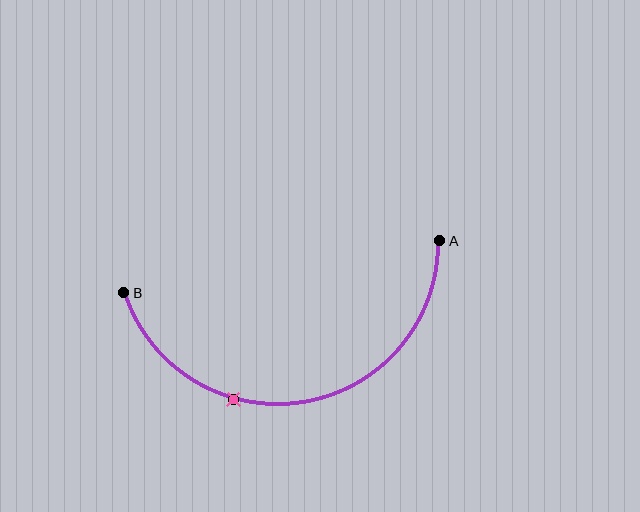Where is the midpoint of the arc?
The arc midpoint is the point on the curve farthest from the straight line joining A and B. It sits below that line.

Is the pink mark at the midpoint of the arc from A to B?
No. The pink mark lies on the arc but is closer to endpoint B. The arc midpoint would be at the point on the curve equidistant along the arc from both A and B.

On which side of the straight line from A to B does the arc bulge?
The arc bulges below the straight line connecting A and B.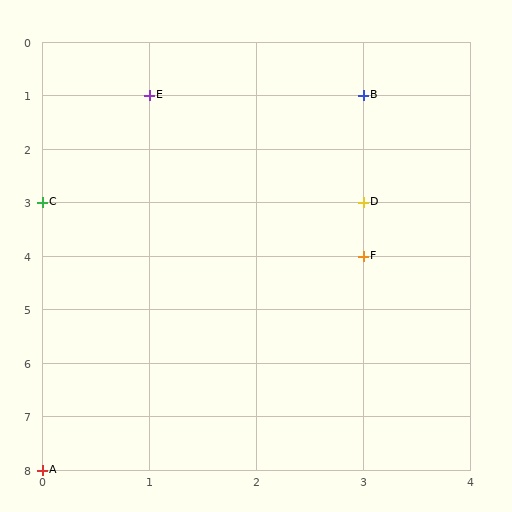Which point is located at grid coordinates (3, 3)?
Point D is at (3, 3).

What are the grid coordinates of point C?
Point C is at grid coordinates (0, 3).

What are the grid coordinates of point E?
Point E is at grid coordinates (1, 1).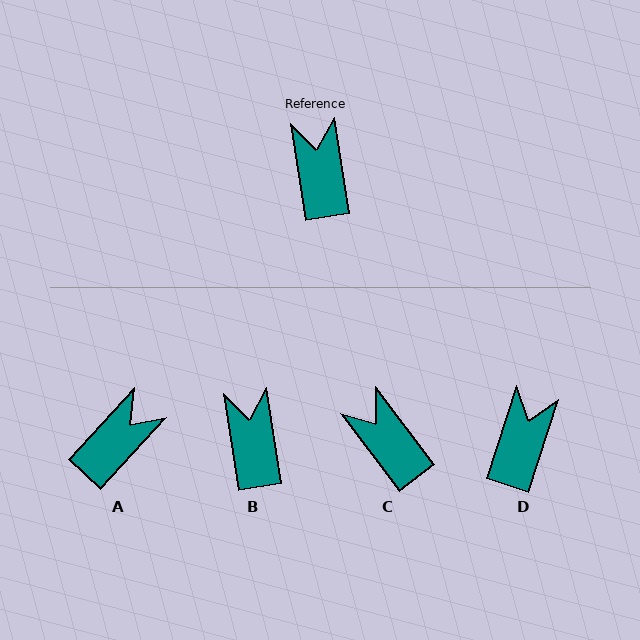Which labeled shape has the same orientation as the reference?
B.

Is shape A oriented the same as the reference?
No, it is off by about 51 degrees.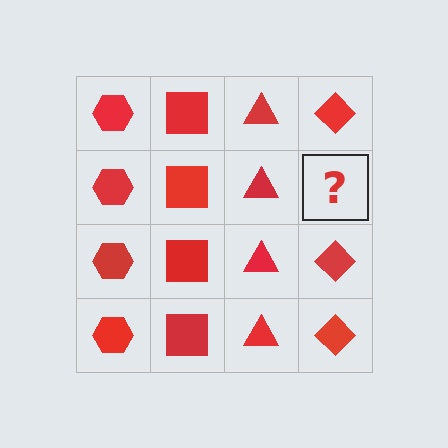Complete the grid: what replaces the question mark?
The question mark should be replaced with a red diamond.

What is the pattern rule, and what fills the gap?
The rule is that each column has a consistent shape. The gap should be filled with a red diamond.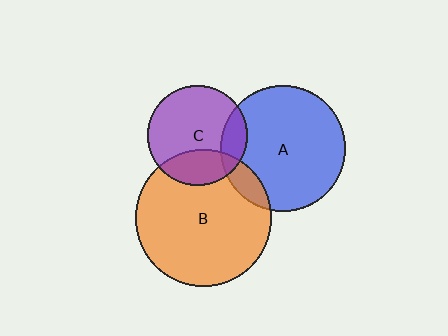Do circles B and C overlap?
Yes.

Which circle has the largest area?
Circle B (orange).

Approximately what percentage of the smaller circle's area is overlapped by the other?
Approximately 25%.